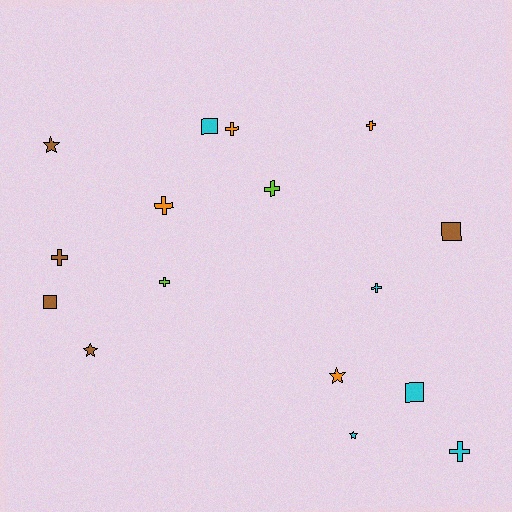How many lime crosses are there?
There are 2 lime crosses.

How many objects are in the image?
There are 16 objects.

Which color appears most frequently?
Brown, with 5 objects.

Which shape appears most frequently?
Cross, with 8 objects.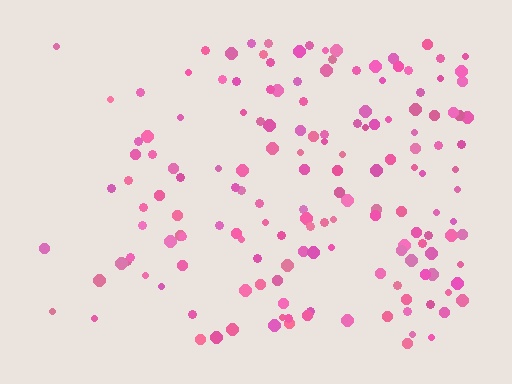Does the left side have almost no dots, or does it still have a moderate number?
Still a moderate number, just noticeably fewer than the right.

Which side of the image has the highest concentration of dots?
The right.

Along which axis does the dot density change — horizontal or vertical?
Horizontal.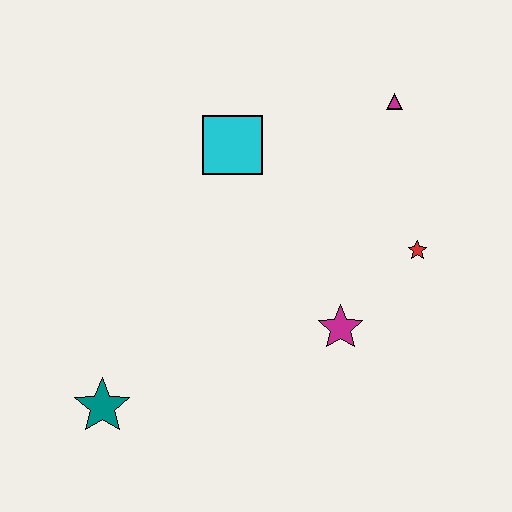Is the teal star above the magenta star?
No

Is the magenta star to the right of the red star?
No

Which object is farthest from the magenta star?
The teal star is farthest from the magenta star.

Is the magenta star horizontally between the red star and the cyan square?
Yes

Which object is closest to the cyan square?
The magenta triangle is closest to the cyan square.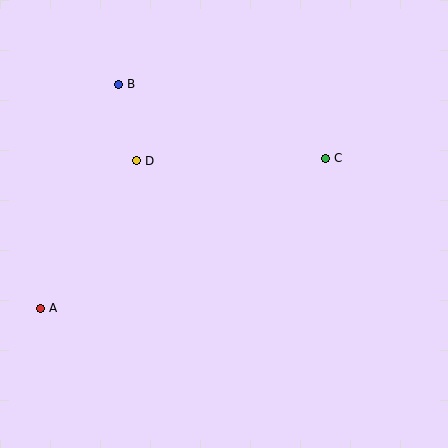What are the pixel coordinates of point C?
Point C is at (325, 158).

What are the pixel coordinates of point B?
Point B is at (118, 84).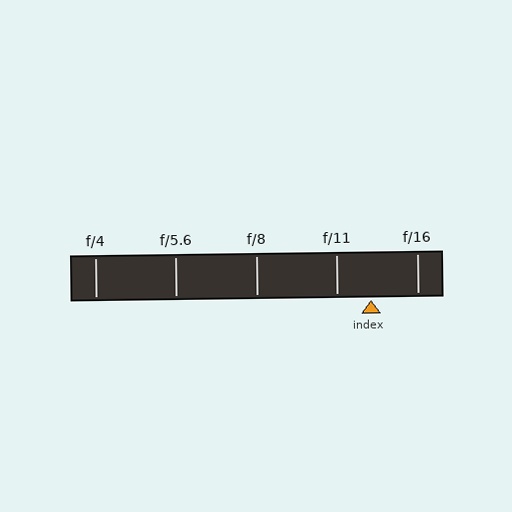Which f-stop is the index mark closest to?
The index mark is closest to f/11.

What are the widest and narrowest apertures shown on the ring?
The widest aperture shown is f/4 and the narrowest is f/16.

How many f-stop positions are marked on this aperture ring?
There are 5 f-stop positions marked.